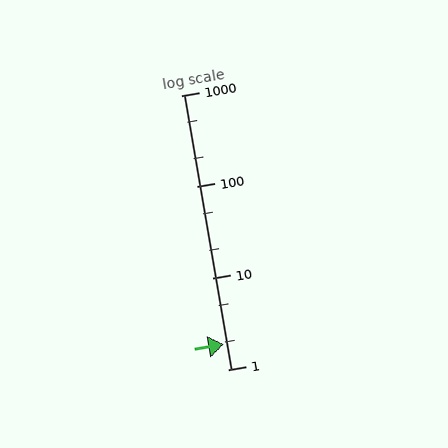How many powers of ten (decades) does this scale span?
The scale spans 3 decades, from 1 to 1000.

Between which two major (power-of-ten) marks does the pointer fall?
The pointer is between 1 and 10.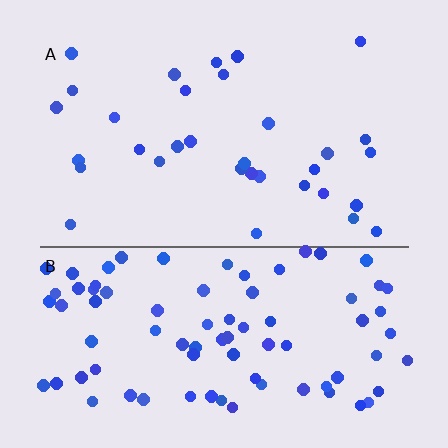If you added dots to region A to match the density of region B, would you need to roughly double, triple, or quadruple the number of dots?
Approximately triple.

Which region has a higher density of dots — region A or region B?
B (the bottom).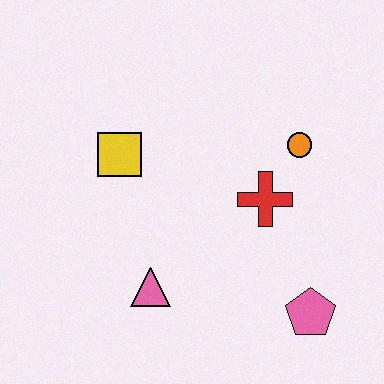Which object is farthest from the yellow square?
The pink pentagon is farthest from the yellow square.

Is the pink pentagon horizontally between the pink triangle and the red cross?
No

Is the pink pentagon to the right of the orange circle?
Yes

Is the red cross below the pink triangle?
No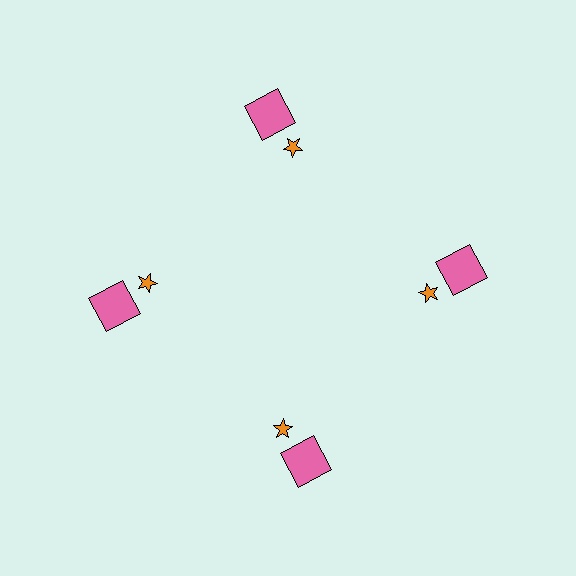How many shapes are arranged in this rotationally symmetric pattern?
There are 8 shapes, arranged in 4 groups of 2.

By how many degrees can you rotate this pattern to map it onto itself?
The pattern maps onto itself every 90 degrees of rotation.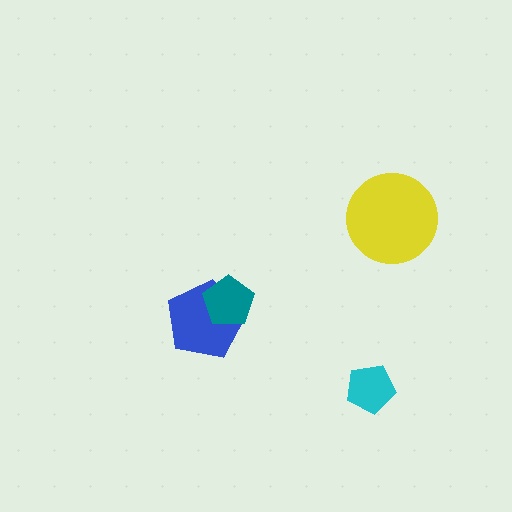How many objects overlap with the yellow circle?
0 objects overlap with the yellow circle.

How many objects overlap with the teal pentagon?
1 object overlaps with the teal pentagon.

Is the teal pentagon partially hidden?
No, no other shape covers it.